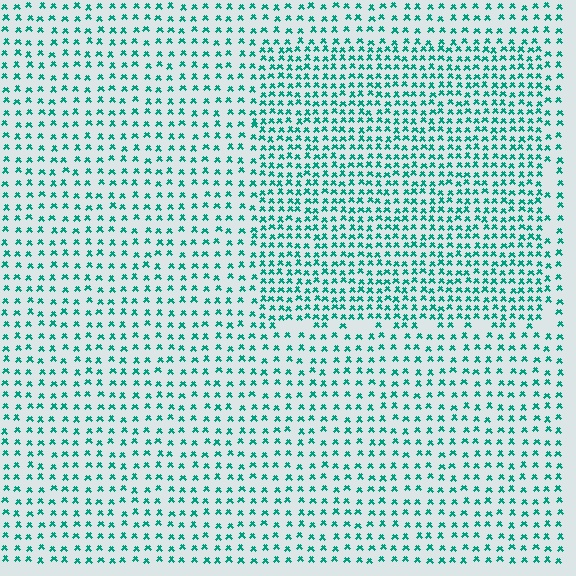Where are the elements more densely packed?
The elements are more densely packed inside the rectangle boundary.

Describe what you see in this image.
The image contains small teal elements arranged at two different densities. A rectangle-shaped region is visible where the elements are more densely packed than the surrounding area.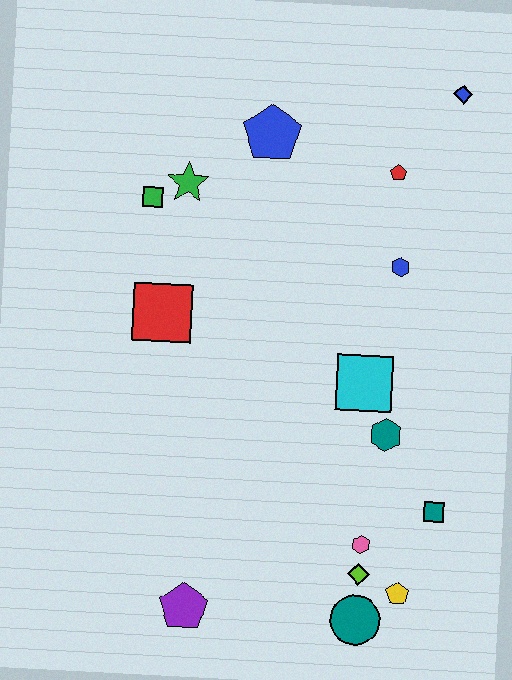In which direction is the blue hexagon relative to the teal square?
The blue hexagon is above the teal square.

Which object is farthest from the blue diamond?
The purple pentagon is farthest from the blue diamond.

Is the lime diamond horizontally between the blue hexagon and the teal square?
No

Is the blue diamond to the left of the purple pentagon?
No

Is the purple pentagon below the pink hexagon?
Yes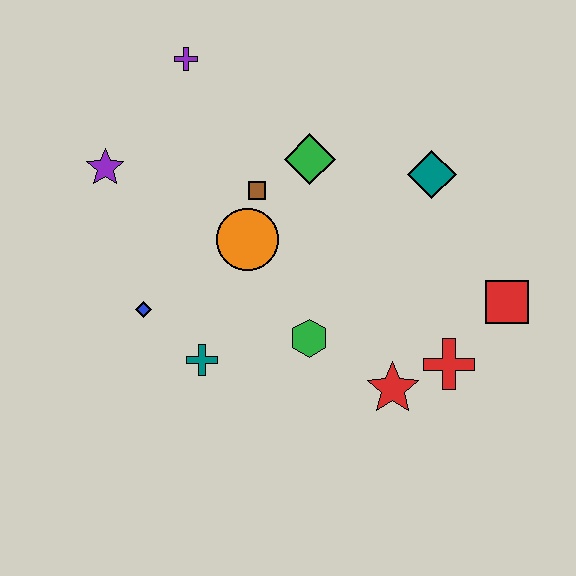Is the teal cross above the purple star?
No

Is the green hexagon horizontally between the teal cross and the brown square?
No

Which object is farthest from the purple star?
The red square is farthest from the purple star.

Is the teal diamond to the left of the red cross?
Yes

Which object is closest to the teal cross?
The blue diamond is closest to the teal cross.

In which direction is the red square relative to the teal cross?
The red square is to the right of the teal cross.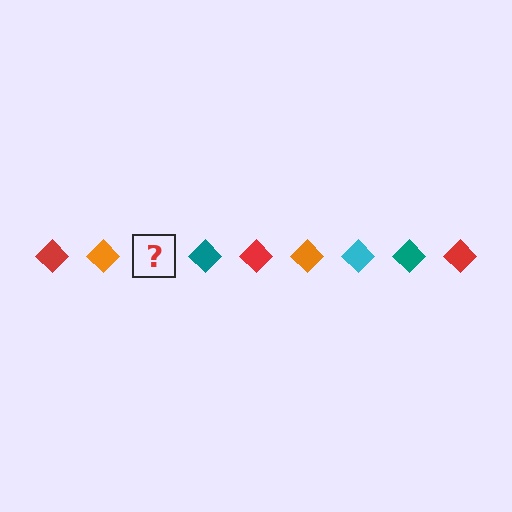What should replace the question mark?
The question mark should be replaced with a cyan diamond.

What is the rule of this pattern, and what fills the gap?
The rule is that the pattern cycles through red, orange, cyan, teal diamonds. The gap should be filled with a cyan diamond.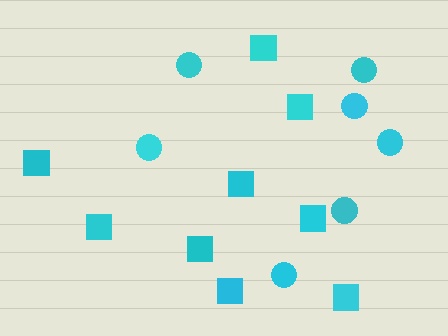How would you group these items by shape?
There are 2 groups: one group of circles (7) and one group of squares (9).